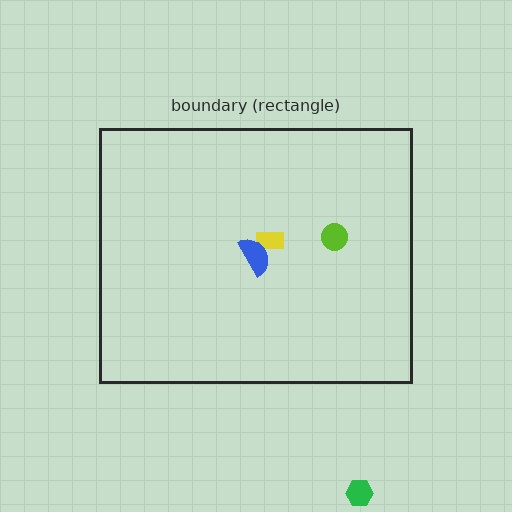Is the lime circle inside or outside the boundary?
Inside.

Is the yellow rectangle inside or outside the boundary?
Inside.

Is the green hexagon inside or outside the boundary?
Outside.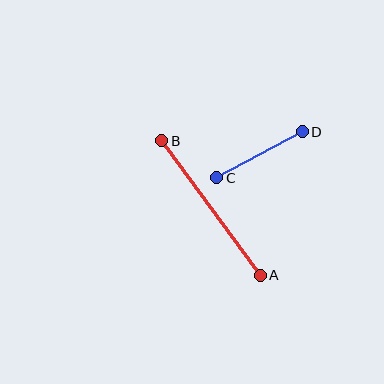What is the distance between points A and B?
The distance is approximately 167 pixels.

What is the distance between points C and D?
The distance is approximately 97 pixels.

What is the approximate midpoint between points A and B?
The midpoint is at approximately (211, 208) pixels.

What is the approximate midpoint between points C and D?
The midpoint is at approximately (259, 155) pixels.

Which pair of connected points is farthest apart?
Points A and B are farthest apart.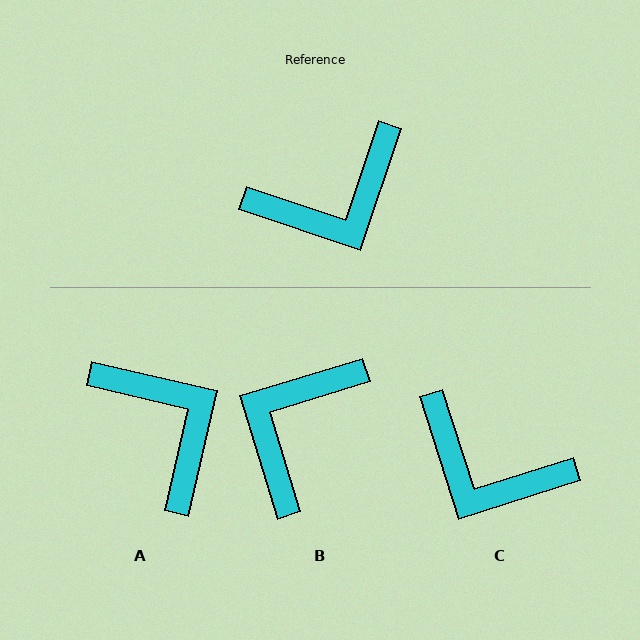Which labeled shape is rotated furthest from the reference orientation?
B, about 145 degrees away.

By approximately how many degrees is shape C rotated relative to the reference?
Approximately 54 degrees clockwise.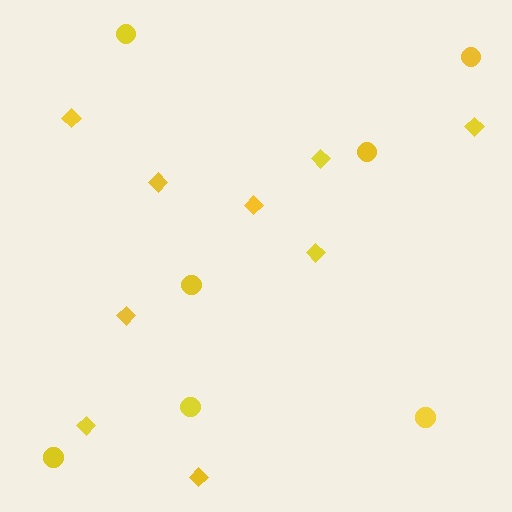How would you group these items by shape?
There are 2 groups: one group of diamonds (9) and one group of circles (7).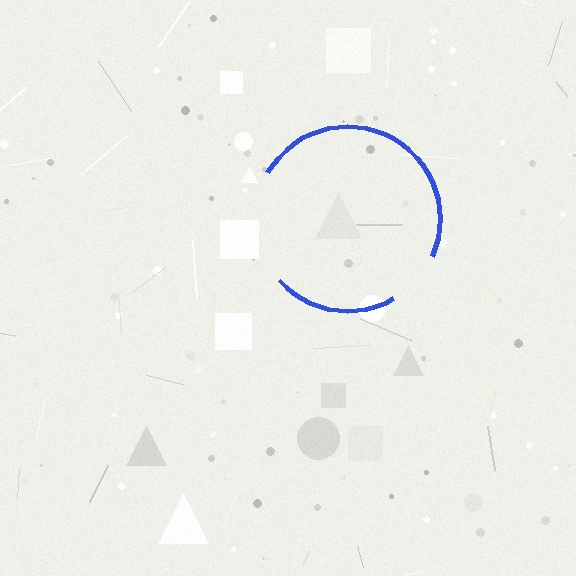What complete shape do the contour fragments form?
The contour fragments form a circle.